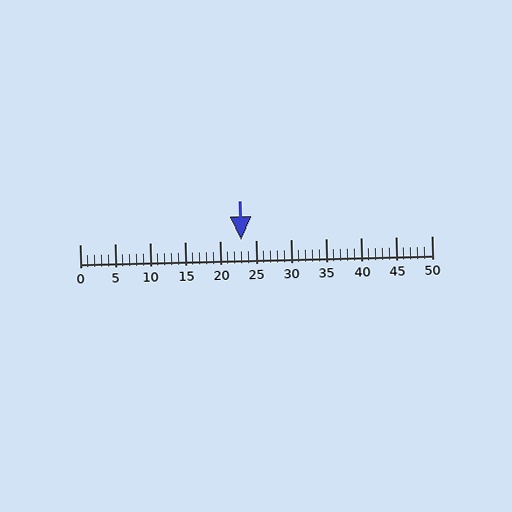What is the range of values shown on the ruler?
The ruler shows values from 0 to 50.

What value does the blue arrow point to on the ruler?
The blue arrow points to approximately 23.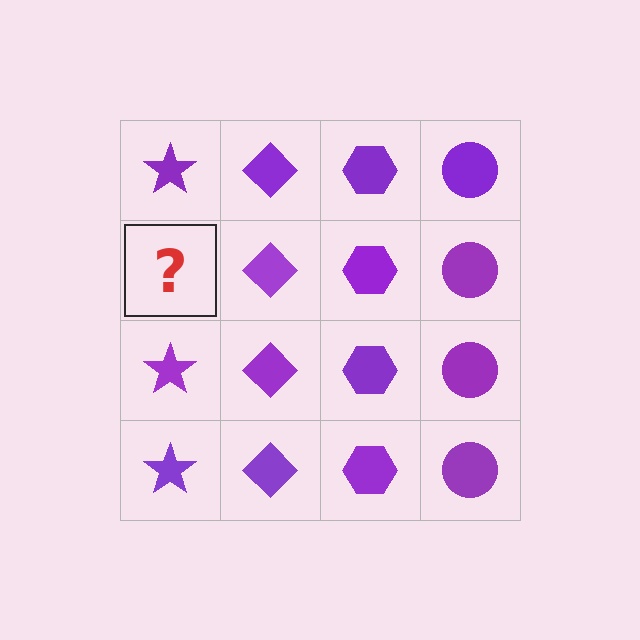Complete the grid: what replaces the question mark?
The question mark should be replaced with a purple star.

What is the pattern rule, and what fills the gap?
The rule is that each column has a consistent shape. The gap should be filled with a purple star.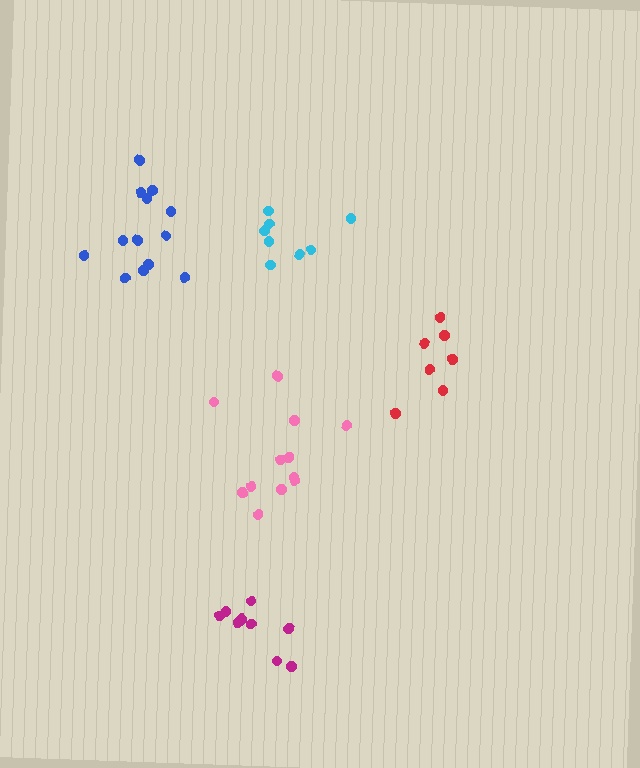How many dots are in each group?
Group 1: 8 dots, Group 2: 9 dots, Group 3: 13 dots, Group 4: 12 dots, Group 5: 7 dots (49 total).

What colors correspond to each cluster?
The clusters are colored: cyan, magenta, blue, pink, red.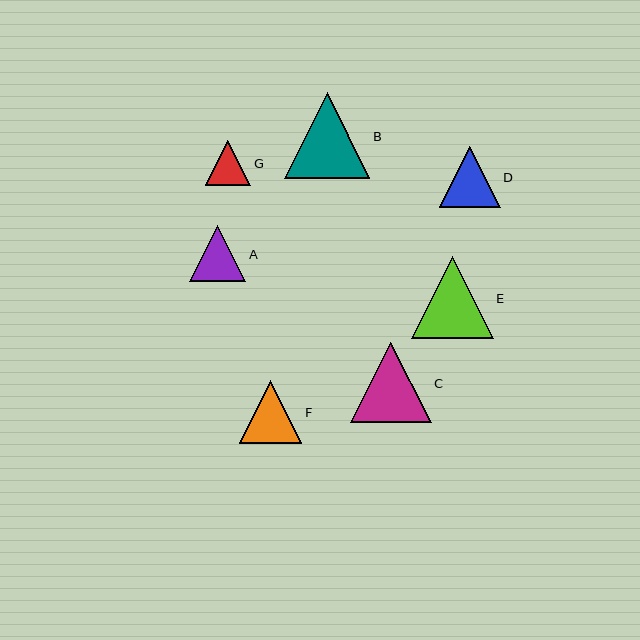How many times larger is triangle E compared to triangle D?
Triangle E is approximately 1.3 times the size of triangle D.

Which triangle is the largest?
Triangle B is the largest with a size of approximately 85 pixels.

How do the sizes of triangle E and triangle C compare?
Triangle E and triangle C are approximately the same size.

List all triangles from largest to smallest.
From largest to smallest: B, E, C, F, D, A, G.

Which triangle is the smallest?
Triangle G is the smallest with a size of approximately 46 pixels.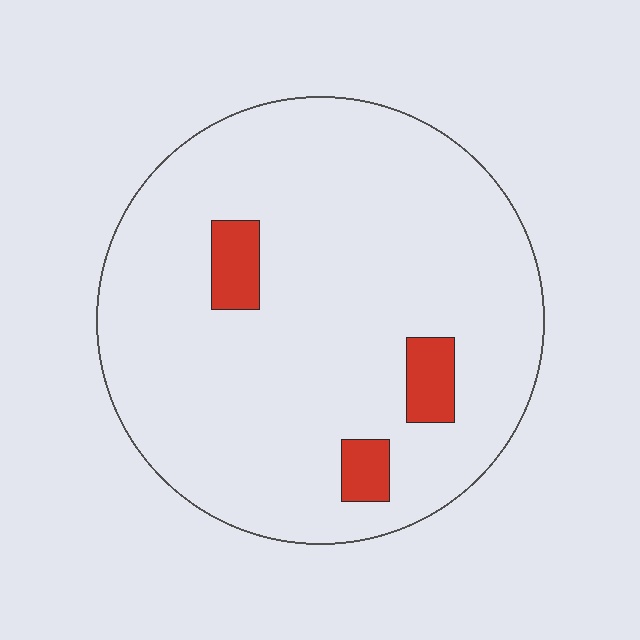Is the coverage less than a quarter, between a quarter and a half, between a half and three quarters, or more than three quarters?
Less than a quarter.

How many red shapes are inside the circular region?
3.